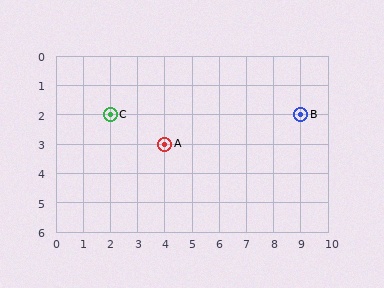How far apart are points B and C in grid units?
Points B and C are 7 columns apart.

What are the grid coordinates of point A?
Point A is at grid coordinates (4, 3).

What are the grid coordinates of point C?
Point C is at grid coordinates (2, 2).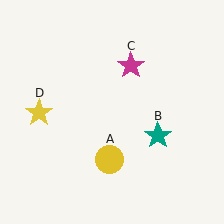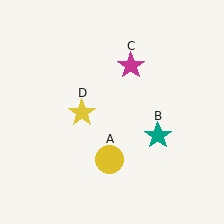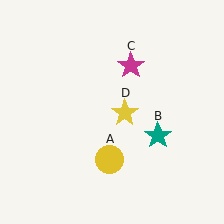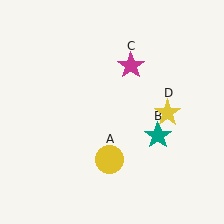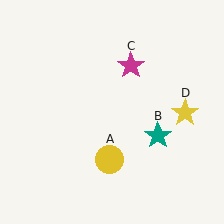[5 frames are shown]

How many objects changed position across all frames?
1 object changed position: yellow star (object D).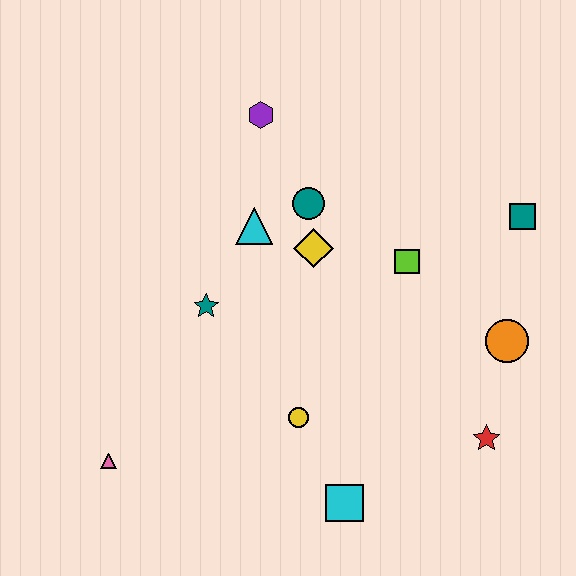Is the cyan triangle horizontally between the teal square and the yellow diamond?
No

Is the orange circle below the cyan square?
No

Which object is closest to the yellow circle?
The cyan square is closest to the yellow circle.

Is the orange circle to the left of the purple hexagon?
No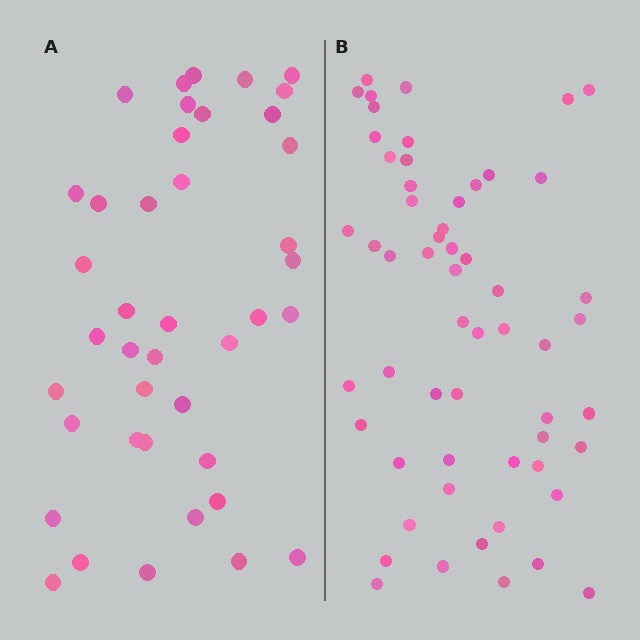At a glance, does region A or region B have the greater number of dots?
Region B (the right region) has more dots.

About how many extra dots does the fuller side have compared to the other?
Region B has approximately 15 more dots than region A.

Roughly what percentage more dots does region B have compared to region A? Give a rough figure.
About 40% more.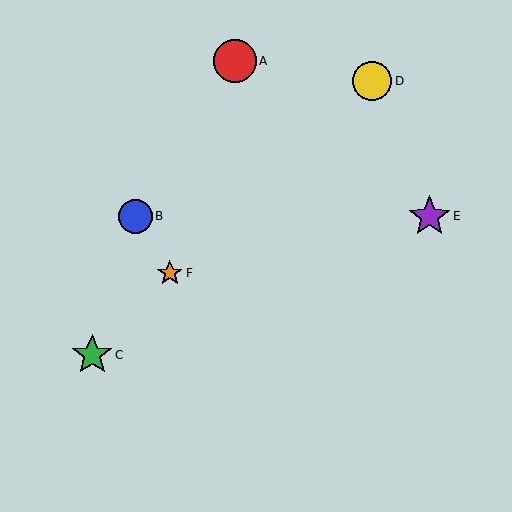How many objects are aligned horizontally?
2 objects (B, E) are aligned horizontally.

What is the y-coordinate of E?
Object E is at y≈216.